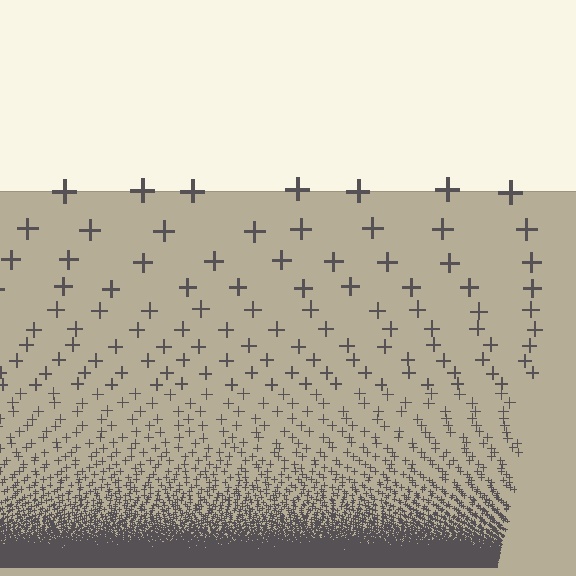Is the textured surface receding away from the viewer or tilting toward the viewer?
The surface appears to tilt toward the viewer. Texture elements get larger and sparser toward the top.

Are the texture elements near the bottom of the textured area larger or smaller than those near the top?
Smaller. The gradient is inverted — elements near the bottom are smaller and denser.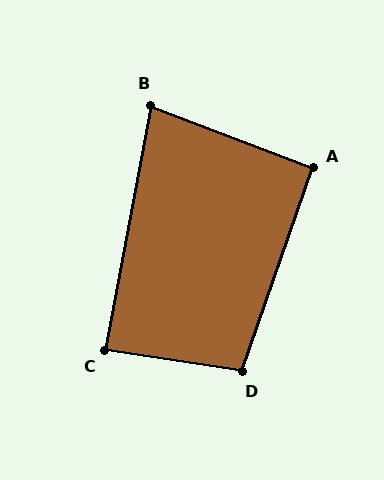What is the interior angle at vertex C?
Approximately 88 degrees (approximately right).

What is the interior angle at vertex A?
Approximately 92 degrees (approximately right).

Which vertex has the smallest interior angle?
B, at approximately 80 degrees.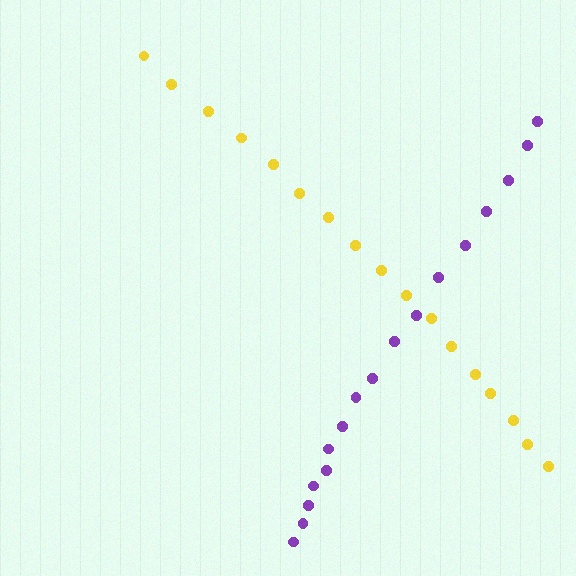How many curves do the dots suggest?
There are 2 distinct paths.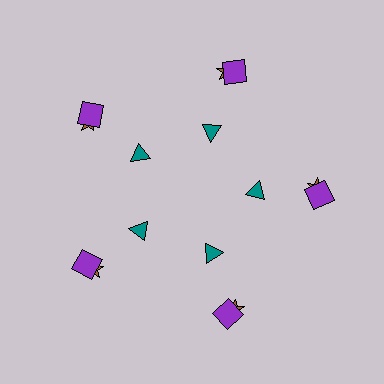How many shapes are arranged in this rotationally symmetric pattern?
There are 15 shapes, arranged in 5 groups of 3.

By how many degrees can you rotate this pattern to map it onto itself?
The pattern maps onto itself every 72 degrees of rotation.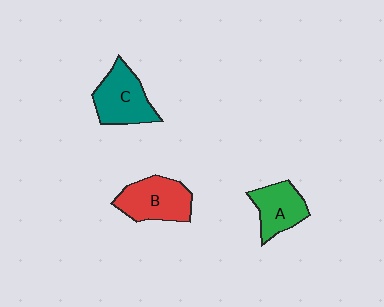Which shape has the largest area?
Shape B (red).